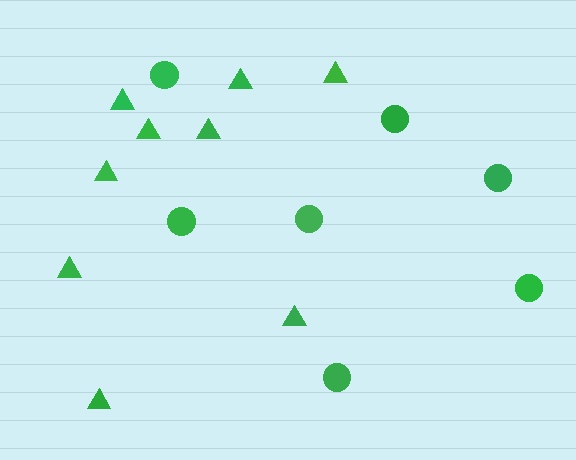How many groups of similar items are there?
There are 2 groups: one group of circles (7) and one group of triangles (9).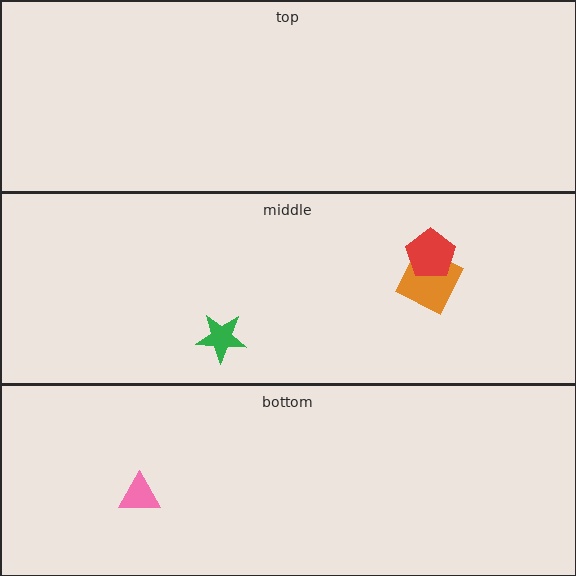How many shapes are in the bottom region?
1.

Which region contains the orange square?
The middle region.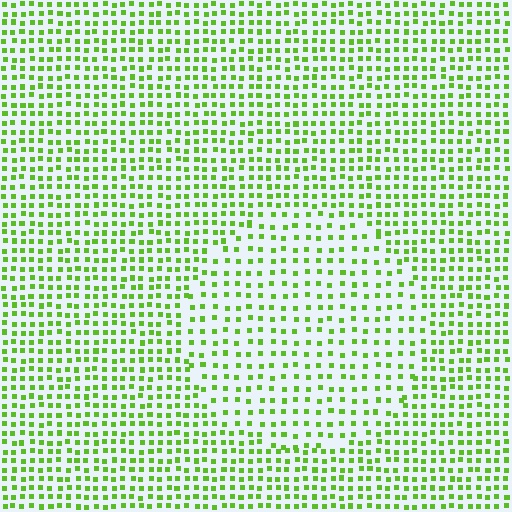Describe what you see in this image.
The image contains small lime elements arranged at two different densities. A circle-shaped region is visible where the elements are less densely packed than the surrounding area.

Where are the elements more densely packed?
The elements are more densely packed outside the circle boundary.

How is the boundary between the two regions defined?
The boundary is defined by a change in element density (approximately 1.6x ratio). All elements are the same color, size, and shape.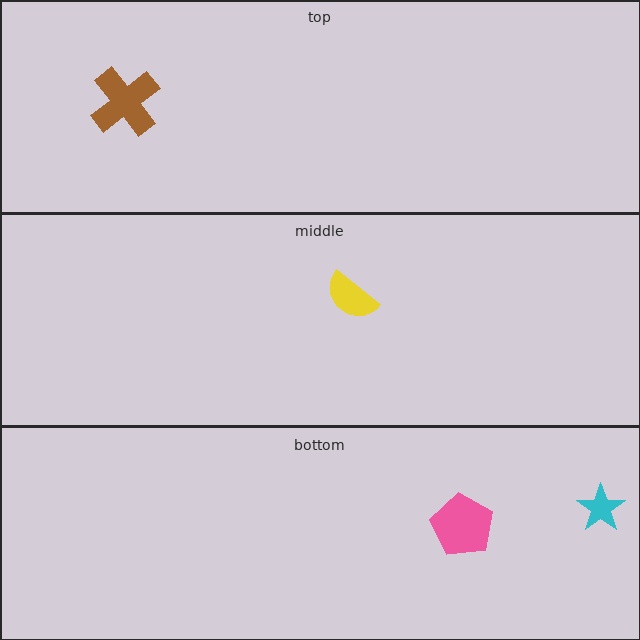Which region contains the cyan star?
The bottom region.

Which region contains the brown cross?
The top region.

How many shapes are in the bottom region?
2.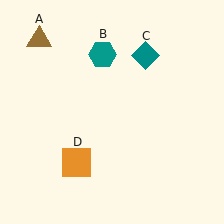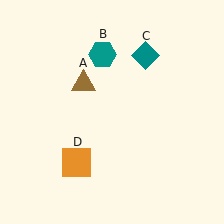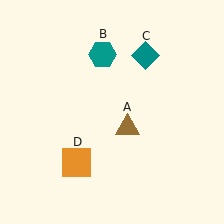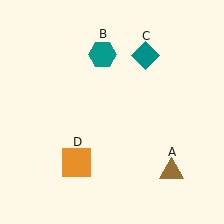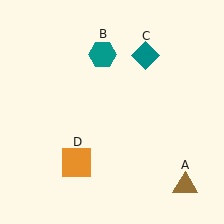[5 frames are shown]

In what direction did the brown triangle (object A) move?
The brown triangle (object A) moved down and to the right.